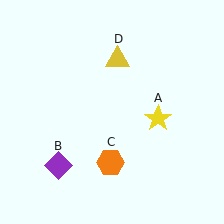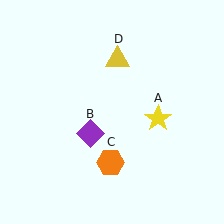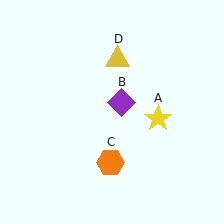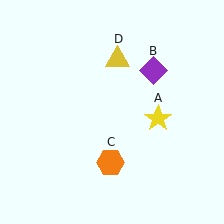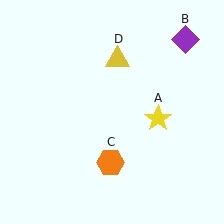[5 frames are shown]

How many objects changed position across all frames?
1 object changed position: purple diamond (object B).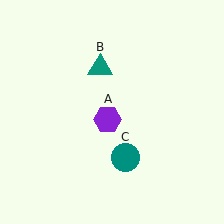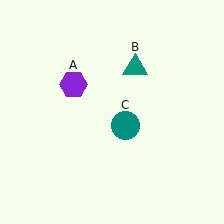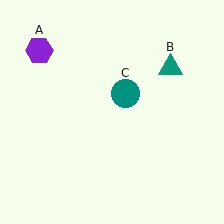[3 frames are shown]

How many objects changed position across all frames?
3 objects changed position: purple hexagon (object A), teal triangle (object B), teal circle (object C).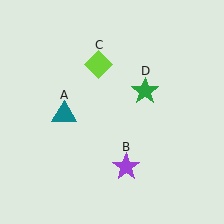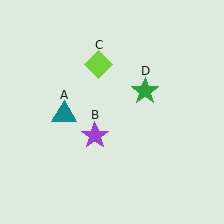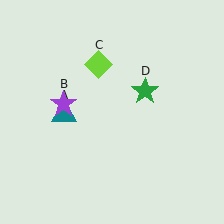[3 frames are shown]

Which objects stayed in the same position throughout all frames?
Teal triangle (object A) and lime diamond (object C) and green star (object D) remained stationary.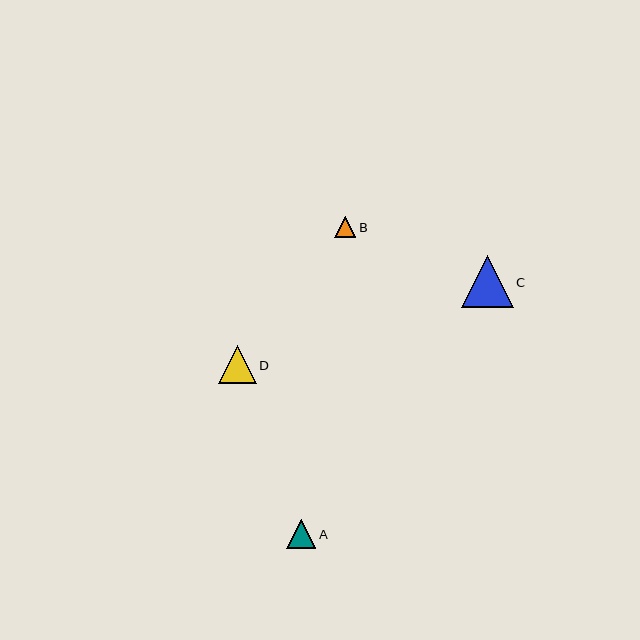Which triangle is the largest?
Triangle C is the largest with a size of approximately 52 pixels.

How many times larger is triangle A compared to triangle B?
Triangle A is approximately 1.4 times the size of triangle B.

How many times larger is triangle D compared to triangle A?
Triangle D is approximately 1.3 times the size of triangle A.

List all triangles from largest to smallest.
From largest to smallest: C, D, A, B.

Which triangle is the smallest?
Triangle B is the smallest with a size of approximately 22 pixels.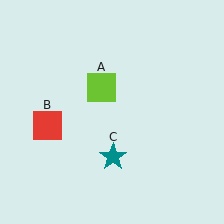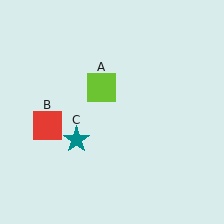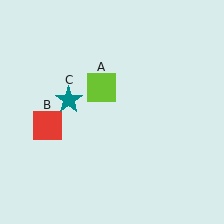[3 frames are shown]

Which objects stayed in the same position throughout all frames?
Lime square (object A) and red square (object B) remained stationary.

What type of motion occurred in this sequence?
The teal star (object C) rotated clockwise around the center of the scene.